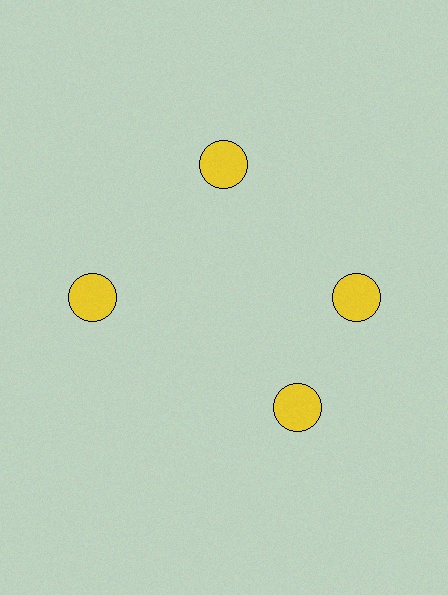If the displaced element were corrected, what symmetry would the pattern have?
It would have 4-fold rotational symmetry — the pattern would map onto itself every 90 degrees.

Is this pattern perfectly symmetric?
No. The 4 yellow circles are arranged in a ring, but one element near the 6 o'clock position is rotated out of alignment along the ring, breaking the 4-fold rotational symmetry.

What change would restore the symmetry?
The symmetry would be restored by rotating it back into even spacing with its neighbors so that all 4 circles sit at equal angles and equal distance from the center.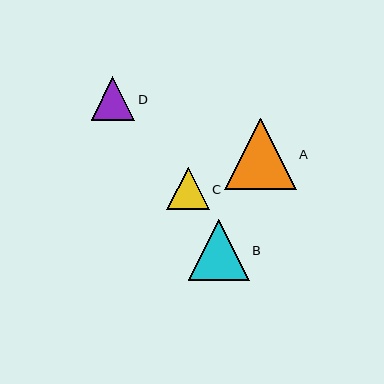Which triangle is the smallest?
Triangle C is the smallest with a size of approximately 42 pixels.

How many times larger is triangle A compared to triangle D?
Triangle A is approximately 1.6 times the size of triangle D.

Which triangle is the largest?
Triangle A is the largest with a size of approximately 71 pixels.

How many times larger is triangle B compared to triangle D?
Triangle B is approximately 1.4 times the size of triangle D.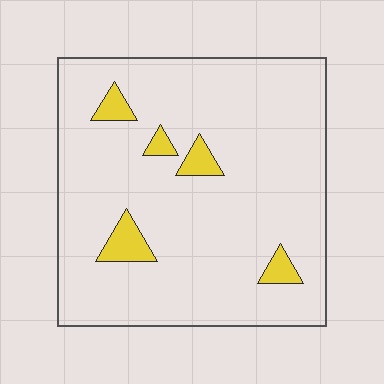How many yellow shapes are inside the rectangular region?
5.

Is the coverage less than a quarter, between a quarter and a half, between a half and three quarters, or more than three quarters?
Less than a quarter.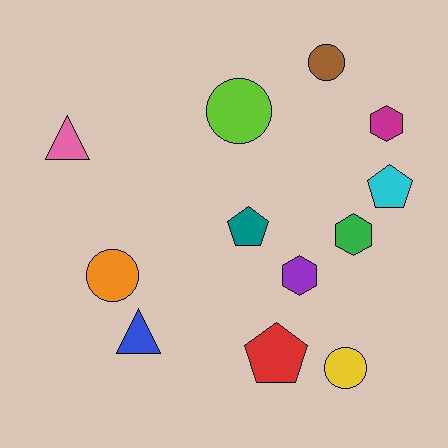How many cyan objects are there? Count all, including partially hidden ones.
There is 1 cyan object.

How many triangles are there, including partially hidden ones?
There are 2 triangles.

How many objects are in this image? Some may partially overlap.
There are 12 objects.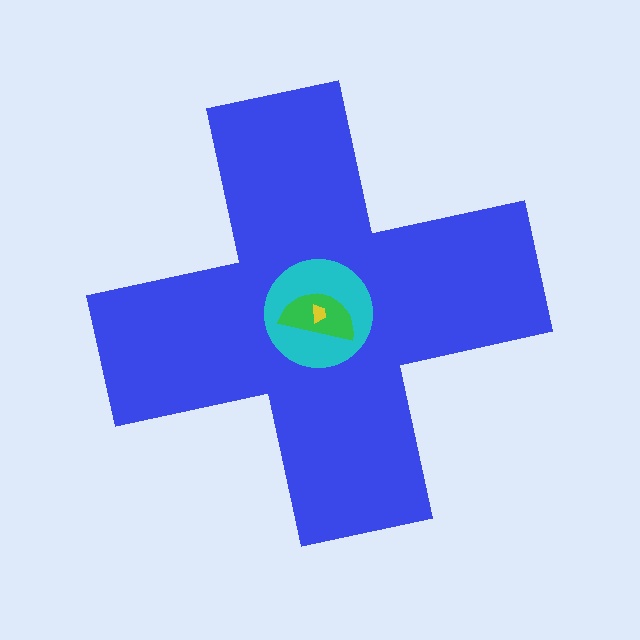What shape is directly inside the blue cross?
The cyan circle.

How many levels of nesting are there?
4.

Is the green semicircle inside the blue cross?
Yes.